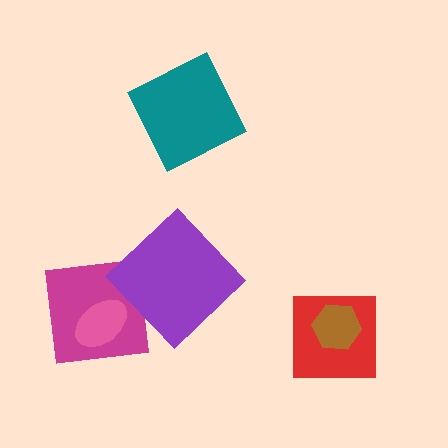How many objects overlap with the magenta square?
2 objects overlap with the magenta square.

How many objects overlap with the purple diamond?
1 object overlaps with the purple diamond.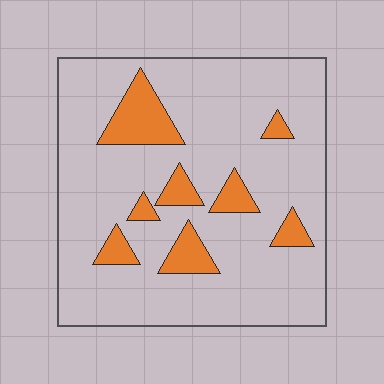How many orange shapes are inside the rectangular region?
8.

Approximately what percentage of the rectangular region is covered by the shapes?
Approximately 15%.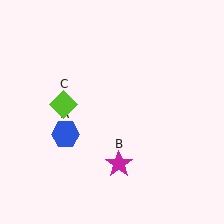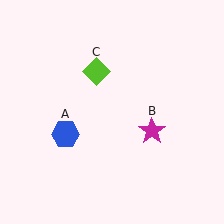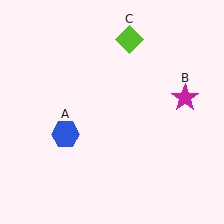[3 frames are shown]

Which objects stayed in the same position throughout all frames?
Blue hexagon (object A) remained stationary.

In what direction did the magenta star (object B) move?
The magenta star (object B) moved up and to the right.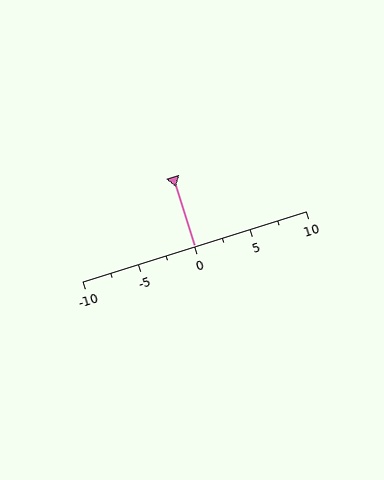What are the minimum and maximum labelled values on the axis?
The axis runs from -10 to 10.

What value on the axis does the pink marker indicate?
The marker indicates approximately 0.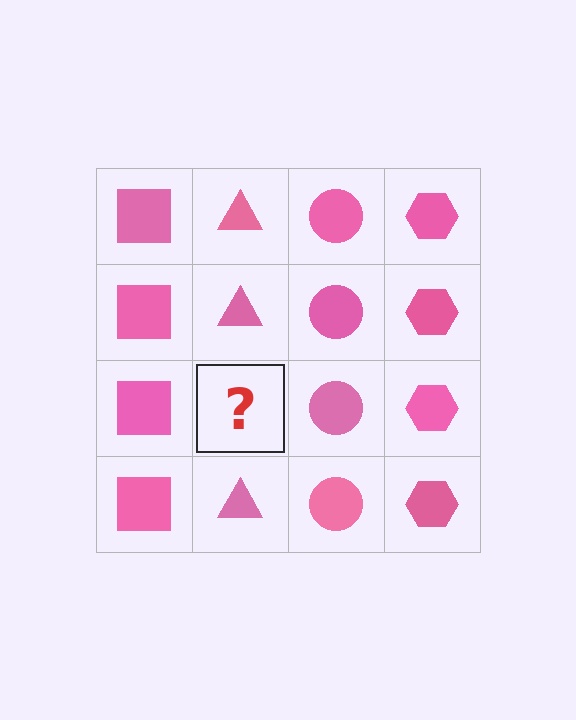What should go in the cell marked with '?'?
The missing cell should contain a pink triangle.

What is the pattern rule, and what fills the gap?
The rule is that each column has a consistent shape. The gap should be filled with a pink triangle.